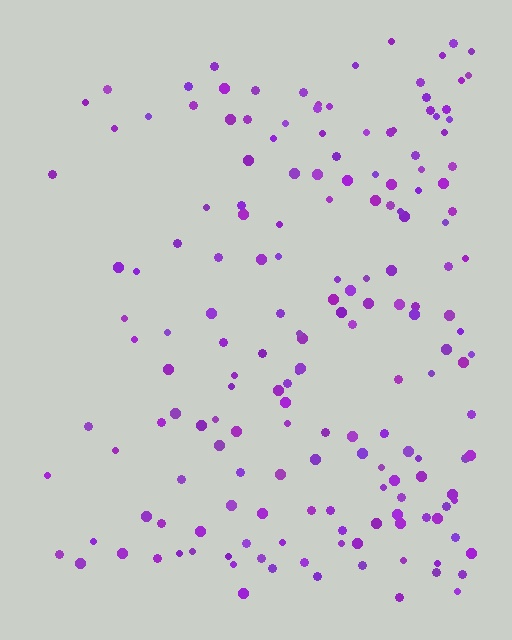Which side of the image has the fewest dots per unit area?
The left.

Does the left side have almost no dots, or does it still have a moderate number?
Still a moderate number, just noticeably fewer than the right.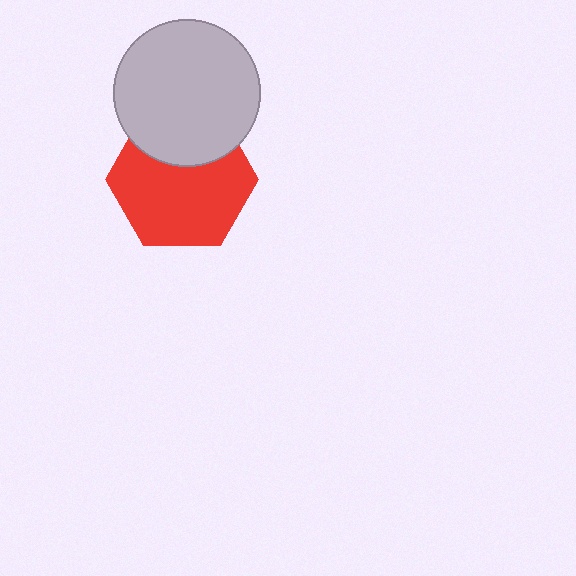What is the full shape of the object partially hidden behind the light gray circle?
The partially hidden object is a red hexagon.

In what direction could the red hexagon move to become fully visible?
The red hexagon could move down. That would shift it out from behind the light gray circle entirely.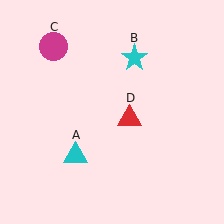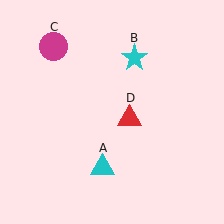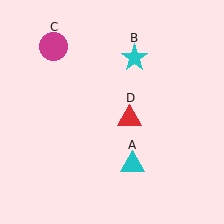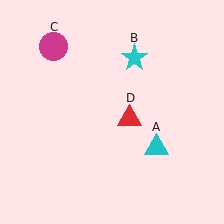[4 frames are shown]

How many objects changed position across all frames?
1 object changed position: cyan triangle (object A).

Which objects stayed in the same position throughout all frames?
Cyan star (object B) and magenta circle (object C) and red triangle (object D) remained stationary.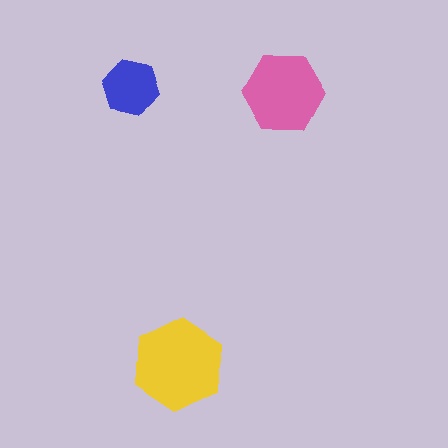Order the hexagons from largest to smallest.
the yellow one, the pink one, the blue one.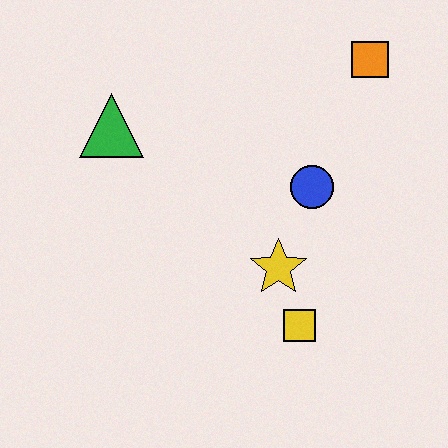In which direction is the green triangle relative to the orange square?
The green triangle is to the left of the orange square.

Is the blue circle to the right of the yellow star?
Yes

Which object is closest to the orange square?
The blue circle is closest to the orange square.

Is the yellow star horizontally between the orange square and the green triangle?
Yes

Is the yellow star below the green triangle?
Yes